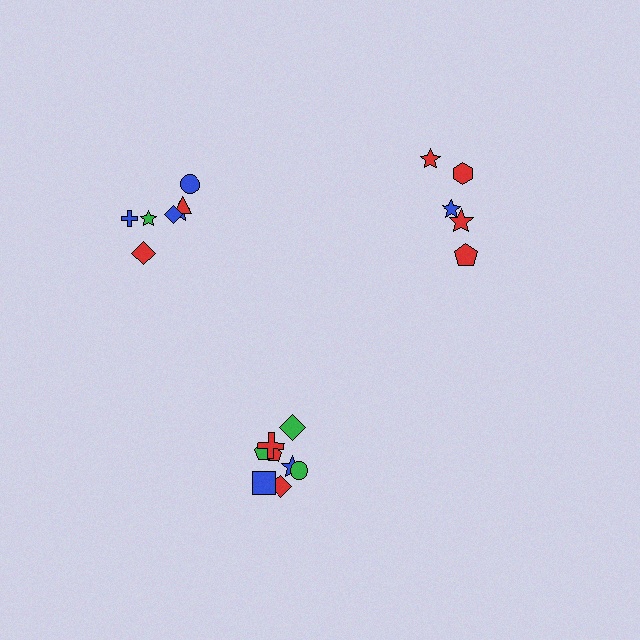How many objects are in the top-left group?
There are 7 objects.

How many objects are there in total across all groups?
There are 20 objects.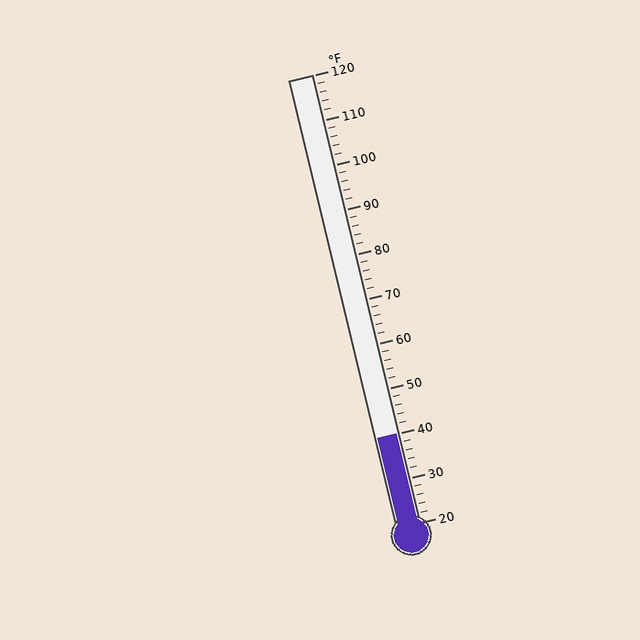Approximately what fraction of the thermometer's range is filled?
The thermometer is filled to approximately 20% of its range.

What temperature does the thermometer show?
The thermometer shows approximately 40°F.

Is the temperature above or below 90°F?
The temperature is below 90°F.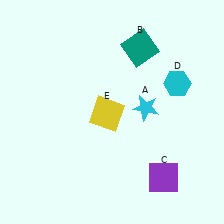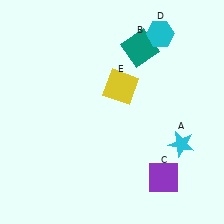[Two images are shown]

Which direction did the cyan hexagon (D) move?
The cyan hexagon (D) moved up.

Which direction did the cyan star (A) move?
The cyan star (A) moved down.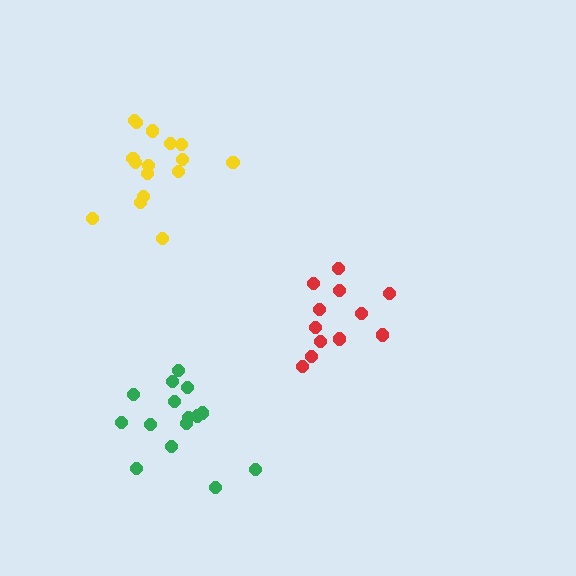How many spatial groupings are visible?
There are 3 spatial groupings.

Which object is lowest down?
The green cluster is bottommost.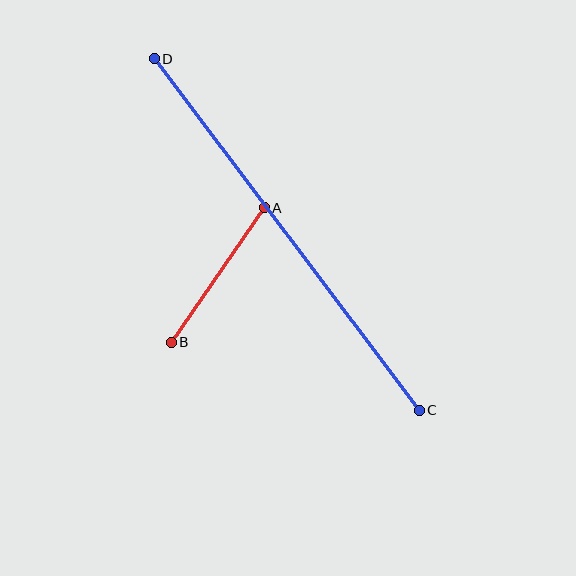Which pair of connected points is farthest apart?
Points C and D are farthest apart.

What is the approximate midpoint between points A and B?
The midpoint is at approximately (218, 275) pixels.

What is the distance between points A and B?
The distance is approximately 164 pixels.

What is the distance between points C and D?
The distance is approximately 440 pixels.